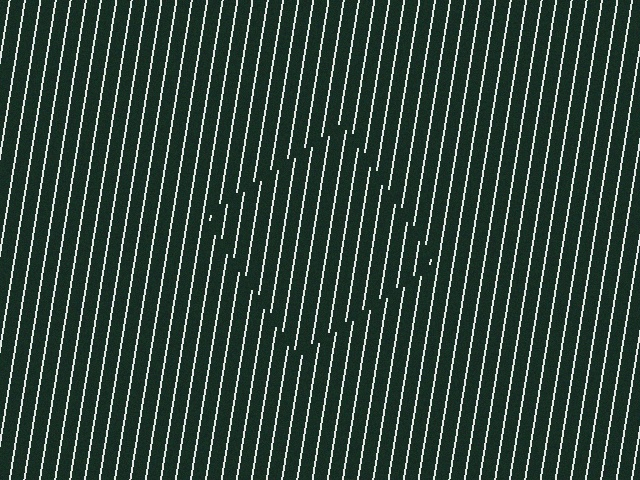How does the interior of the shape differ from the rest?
The interior of the shape contains the same grating, shifted by half a period — the contour is defined by the phase discontinuity where line-ends from the inner and outer gratings abut.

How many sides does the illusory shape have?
4 sides — the line-ends trace a square.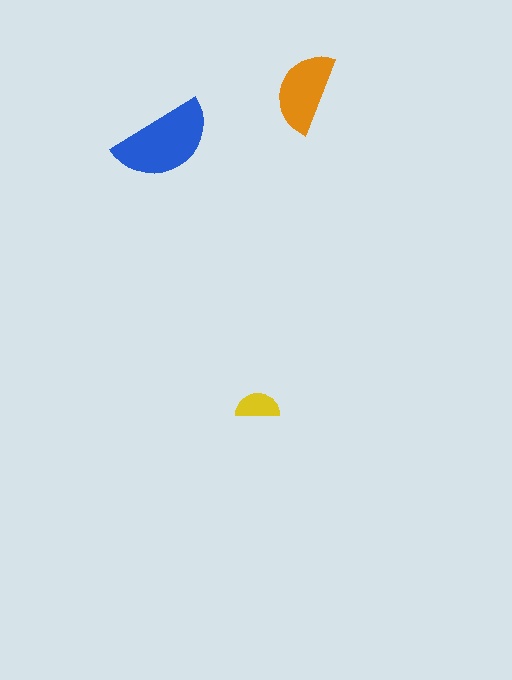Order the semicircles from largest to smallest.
the blue one, the orange one, the yellow one.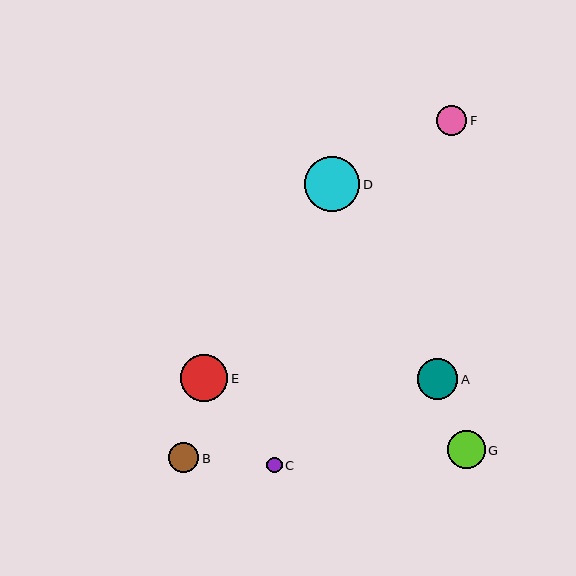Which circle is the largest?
Circle D is the largest with a size of approximately 55 pixels.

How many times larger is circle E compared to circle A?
Circle E is approximately 1.2 times the size of circle A.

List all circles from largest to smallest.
From largest to smallest: D, E, A, G, F, B, C.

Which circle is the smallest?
Circle C is the smallest with a size of approximately 15 pixels.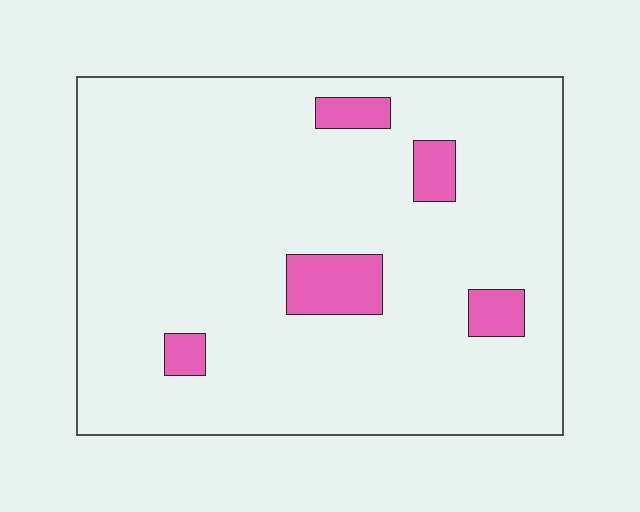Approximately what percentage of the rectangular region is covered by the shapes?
Approximately 10%.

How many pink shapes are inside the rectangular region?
5.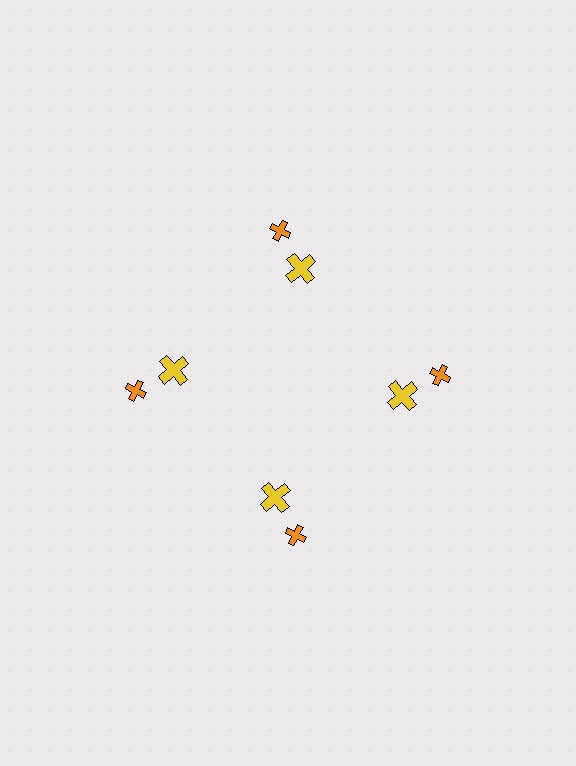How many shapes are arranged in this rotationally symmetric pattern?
There are 8 shapes, arranged in 4 groups of 2.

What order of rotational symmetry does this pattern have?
This pattern has 4-fold rotational symmetry.